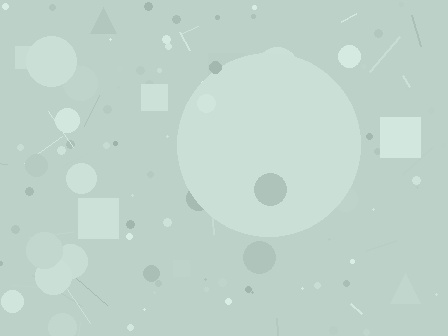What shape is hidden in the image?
A circle is hidden in the image.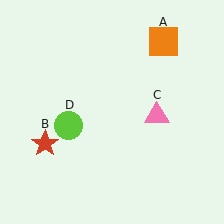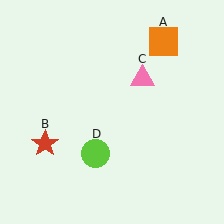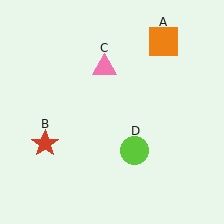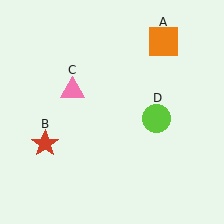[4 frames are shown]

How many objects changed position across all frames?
2 objects changed position: pink triangle (object C), lime circle (object D).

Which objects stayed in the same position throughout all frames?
Orange square (object A) and red star (object B) remained stationary.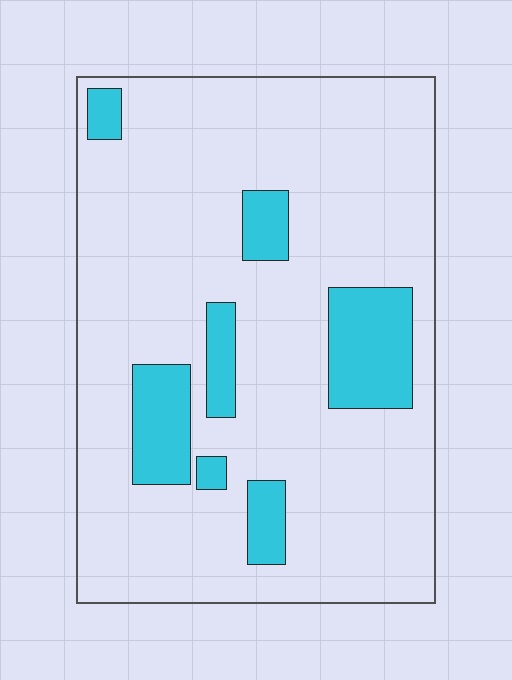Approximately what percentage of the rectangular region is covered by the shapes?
Approximately 15%.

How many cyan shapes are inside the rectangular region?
7.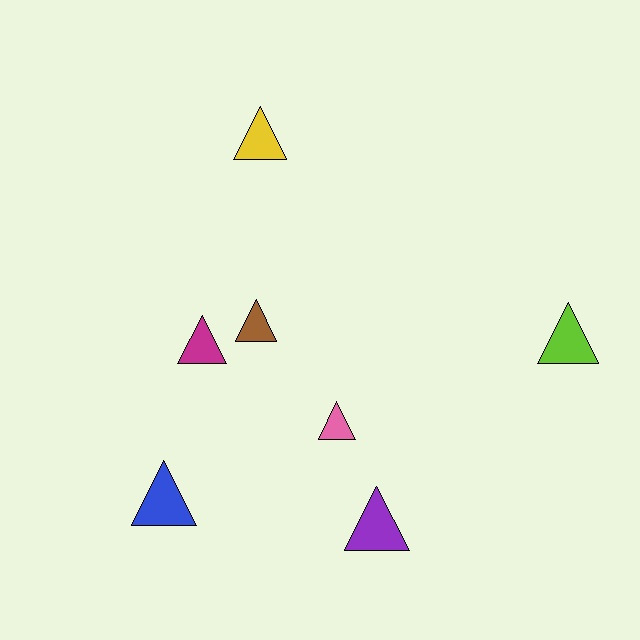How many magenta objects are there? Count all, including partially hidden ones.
There is 1 magenta object.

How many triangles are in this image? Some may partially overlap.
There are 7 triangles.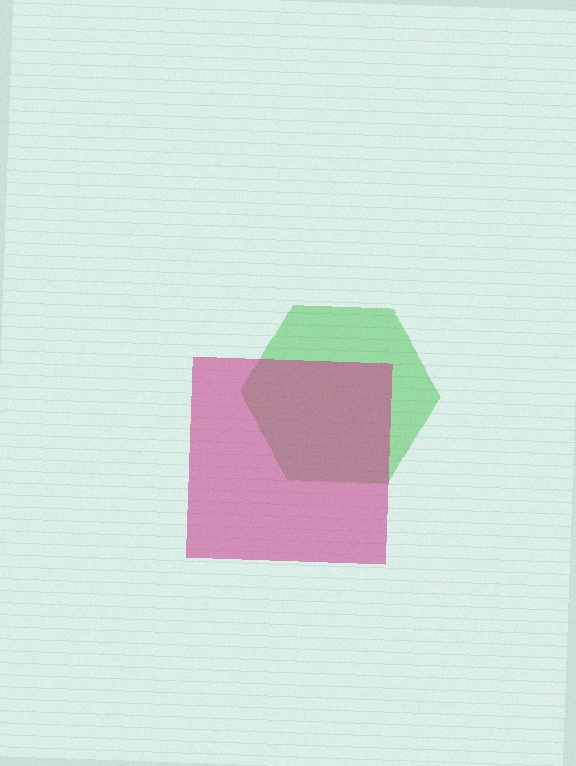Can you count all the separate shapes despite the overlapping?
Yes, there are 2 separate shapes.